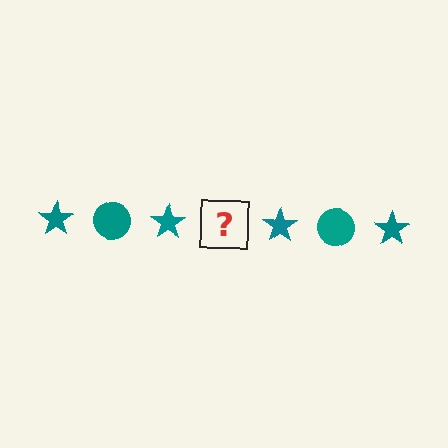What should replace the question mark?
The question mark should be replaced with a teal circle.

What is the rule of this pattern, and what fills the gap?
The rule is that the pattern cycles through star, circle shapes in teal. The gap should be filled with a teal circle.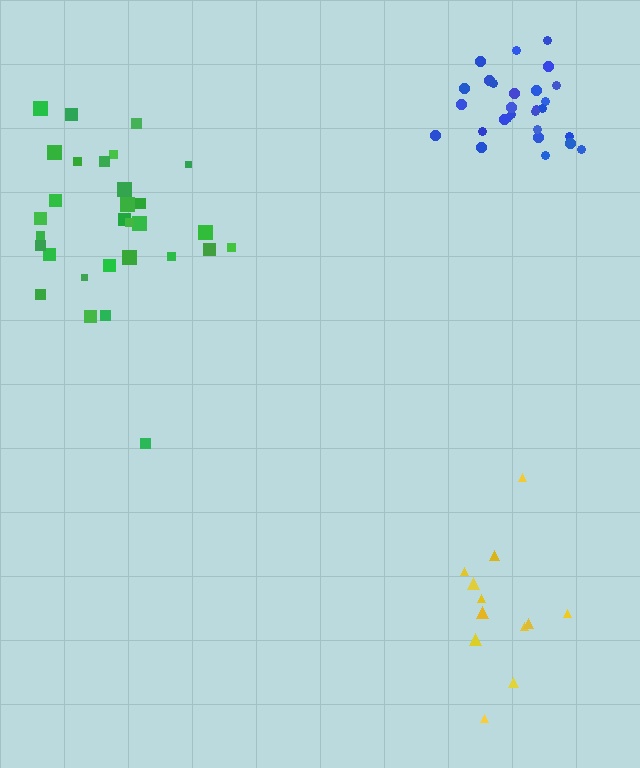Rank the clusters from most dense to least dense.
blue, green, yellow.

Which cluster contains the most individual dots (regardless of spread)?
Green (30).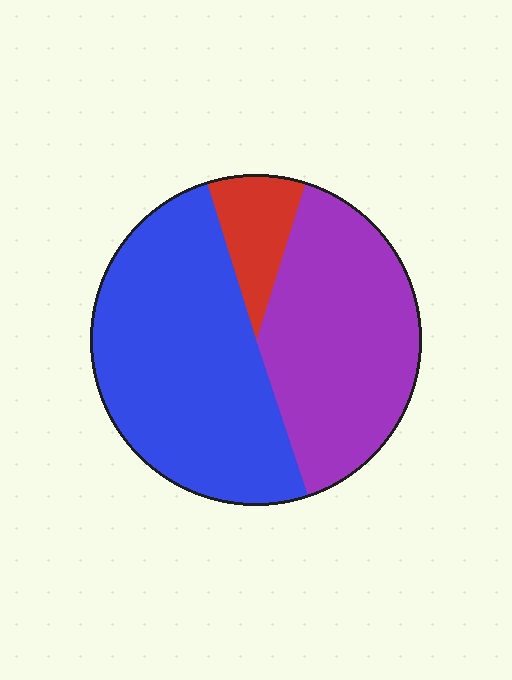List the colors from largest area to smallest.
From largest to smallest: blue, purple, red.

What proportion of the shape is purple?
Purple takes up about two fifths (2/5) of the shape.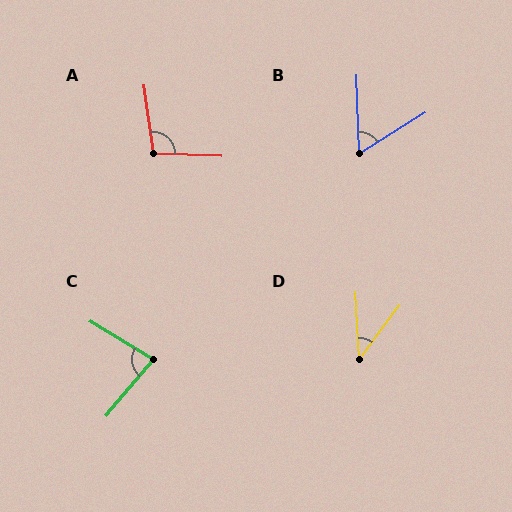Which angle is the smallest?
D, at approximately 40 degrees.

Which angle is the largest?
A, at approximately 100 degrees.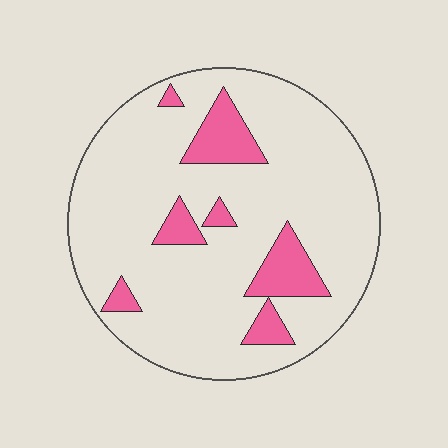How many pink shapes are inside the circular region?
7.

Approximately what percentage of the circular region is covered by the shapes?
Approximately 15%.